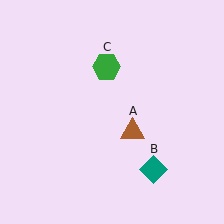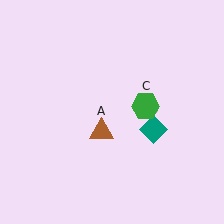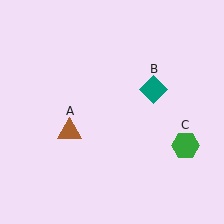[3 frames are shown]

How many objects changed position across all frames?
3 objects changed position: brown triangle (object A), teal diamond (object B), green hexagon (object C).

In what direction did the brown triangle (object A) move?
The brown triangle (object A) moved left.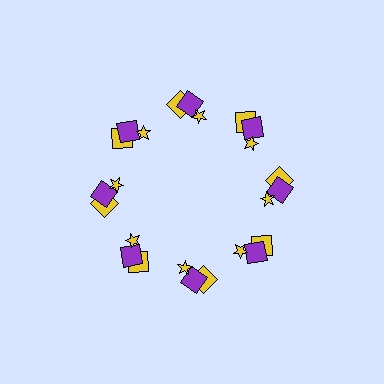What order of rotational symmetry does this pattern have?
This pattern has 8-fold rotational symmetry.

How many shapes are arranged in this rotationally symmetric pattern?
There are 24 shapes, arranged in 8 groups of 3.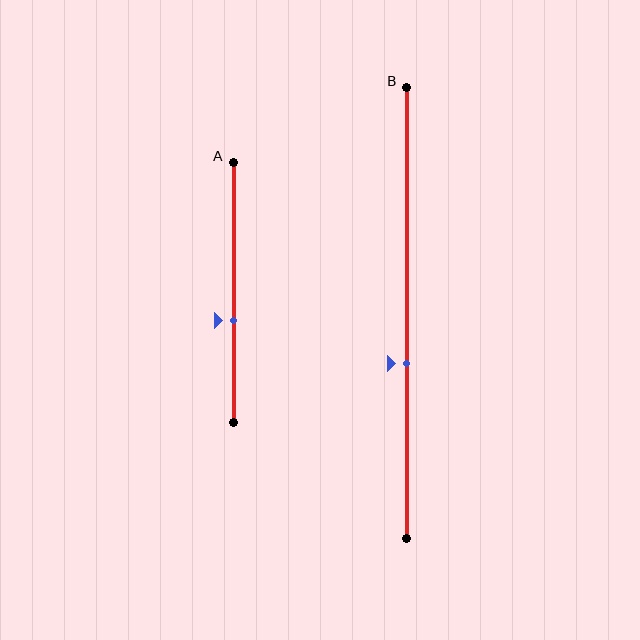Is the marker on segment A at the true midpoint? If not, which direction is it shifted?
No, the marker on segment A is shifted downward by about 11% of the segment length.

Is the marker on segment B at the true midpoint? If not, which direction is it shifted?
No, the marker on segment B is shifted downward by about 11% of the segment length.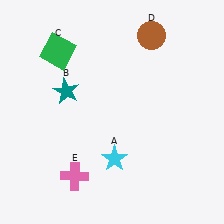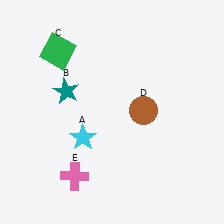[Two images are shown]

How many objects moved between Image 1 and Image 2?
2 objects moved between the two images.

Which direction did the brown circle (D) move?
The brown circle (D) moved down.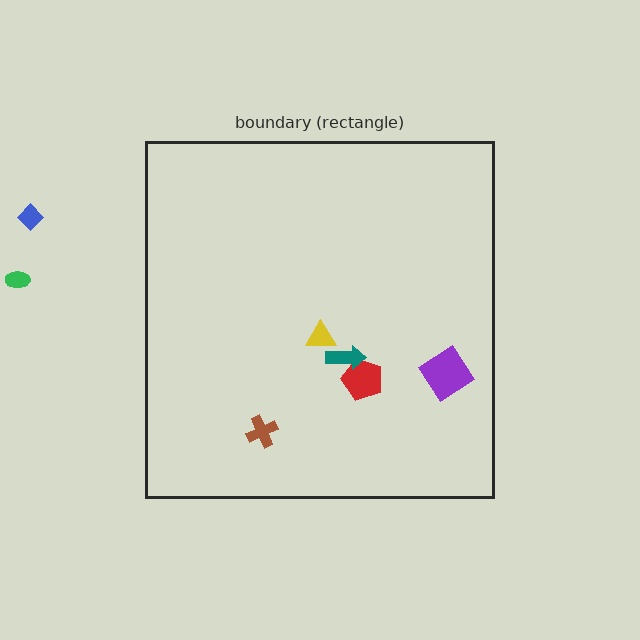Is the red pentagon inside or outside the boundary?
Inside.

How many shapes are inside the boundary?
5 inside, 2 outside.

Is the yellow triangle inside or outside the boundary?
Inside.